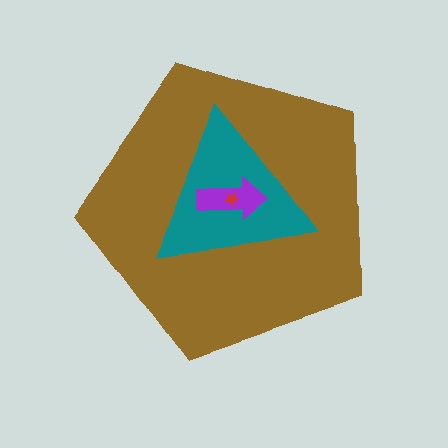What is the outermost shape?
The brown pentagon.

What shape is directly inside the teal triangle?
The purple arrow.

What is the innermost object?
The red star.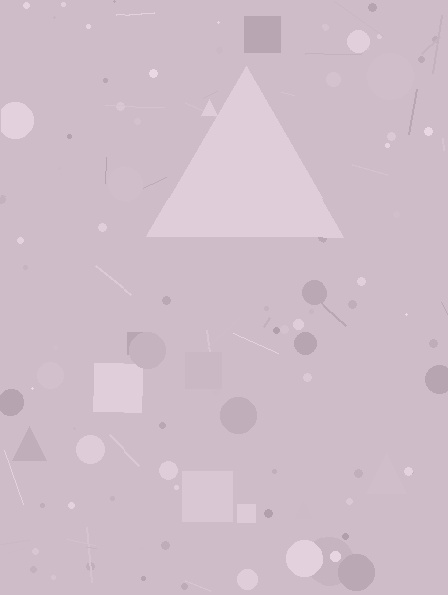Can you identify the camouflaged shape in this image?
The camouflaged shape is a triangle.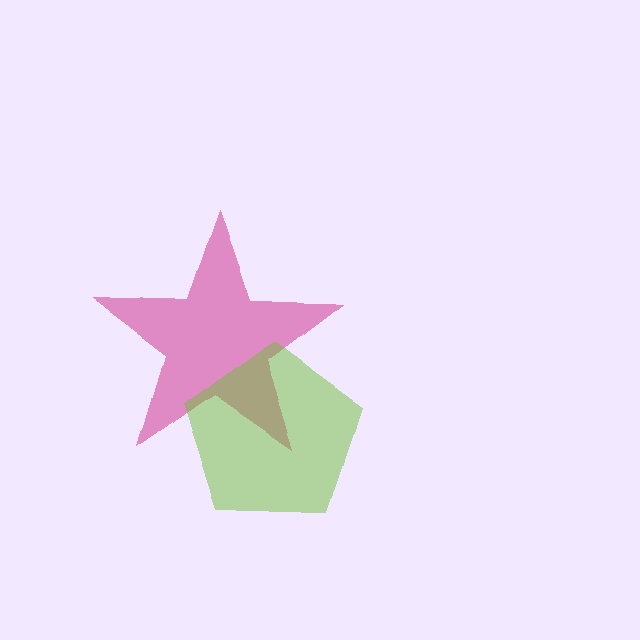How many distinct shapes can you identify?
There are 2 distinct shapes: a magenta star, a lime pentagon.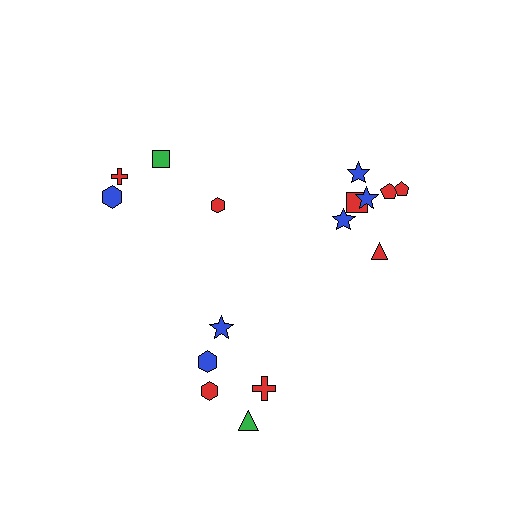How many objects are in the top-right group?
There are 7 objects.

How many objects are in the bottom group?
There are 5 objects.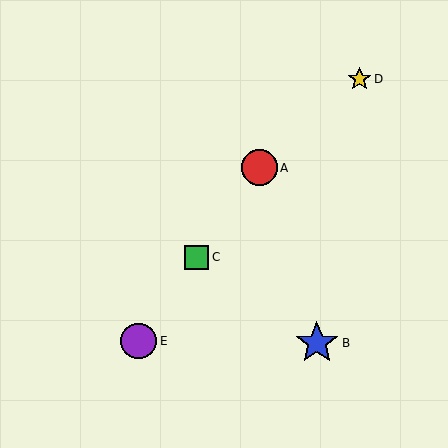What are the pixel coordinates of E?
Object E is at (139, 341).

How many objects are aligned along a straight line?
3 objects (A, C, E) are aligned along a straight line.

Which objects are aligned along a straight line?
Objects A, C, E are aligned along a straight line.